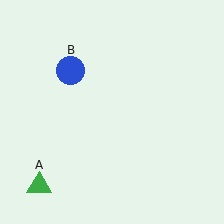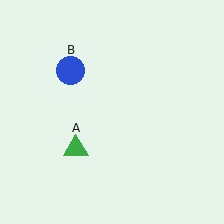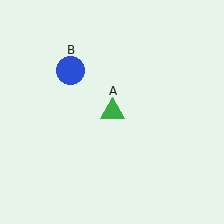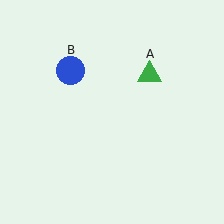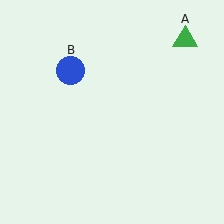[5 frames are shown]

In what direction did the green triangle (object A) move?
The green triangle (object A) moved up and to the right.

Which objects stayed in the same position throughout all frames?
Blue circle (object B) remained stationary.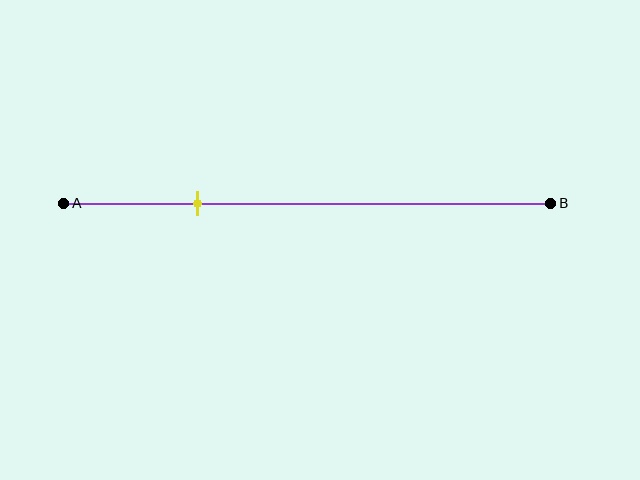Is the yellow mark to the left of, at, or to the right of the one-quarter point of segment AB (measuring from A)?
The yellow mark is approximately at the one-quarter point of segment AB.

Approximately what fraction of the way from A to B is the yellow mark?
The yellow mark is approximately 30% of the way from A to B.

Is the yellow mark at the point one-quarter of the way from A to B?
Yes, the mark is approximately at the one-quarter point.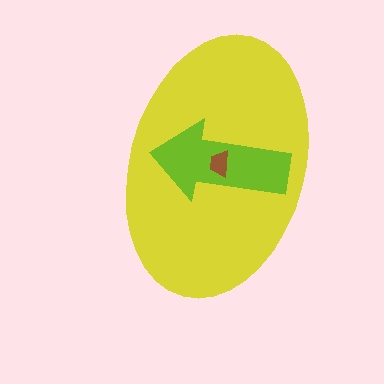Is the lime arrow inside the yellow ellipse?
Yes.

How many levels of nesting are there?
3.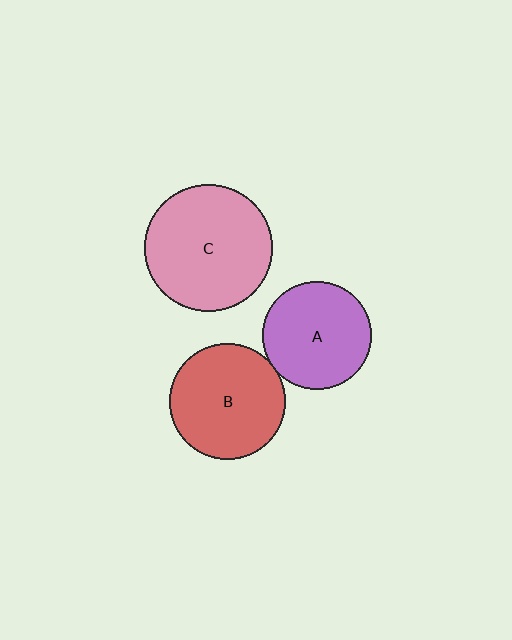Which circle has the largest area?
Circle C (pink).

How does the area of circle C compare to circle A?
Approximately 1.4 times.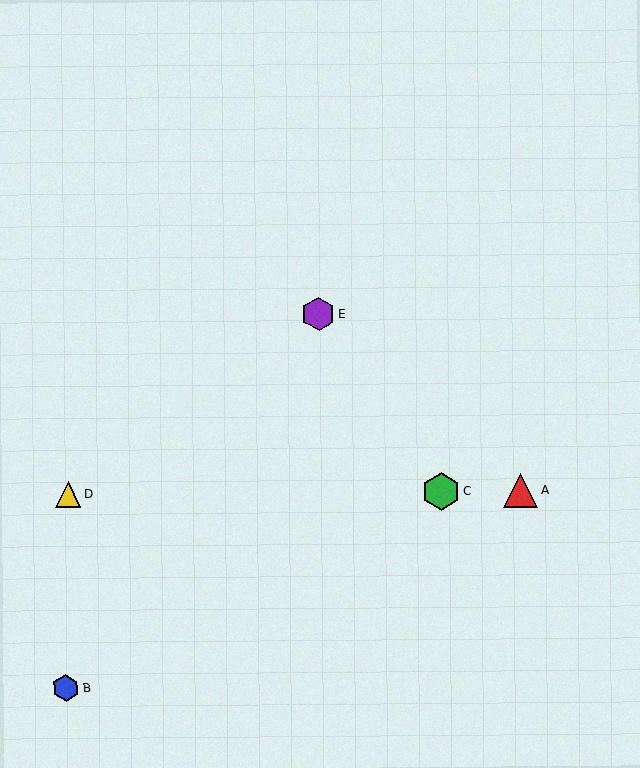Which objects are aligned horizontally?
Objects A, C, D are aligned horizontally.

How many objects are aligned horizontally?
3 objects (A, C, D) are aligned horizontally.